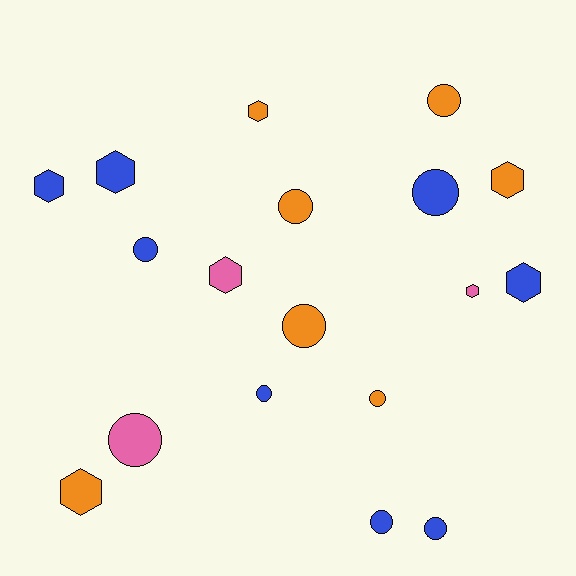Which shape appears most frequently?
Circle, with 10 objects.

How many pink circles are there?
There is 1 pink circle.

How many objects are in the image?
There are 18 objects.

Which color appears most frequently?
Blue, with 8 objects.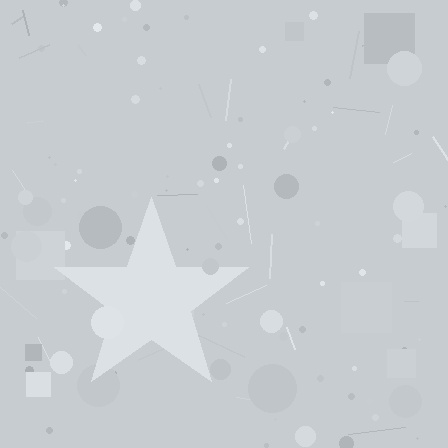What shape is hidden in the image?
A star is hidden in the image.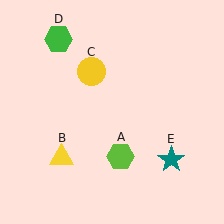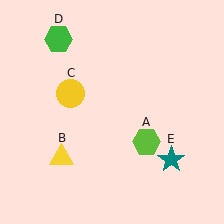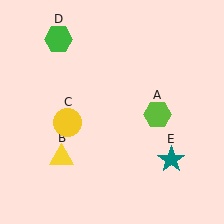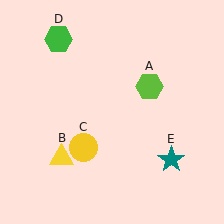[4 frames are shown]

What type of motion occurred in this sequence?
The lime hexagon (object A), yellow circle (object C) rotated counterclockwise around the center of the scene.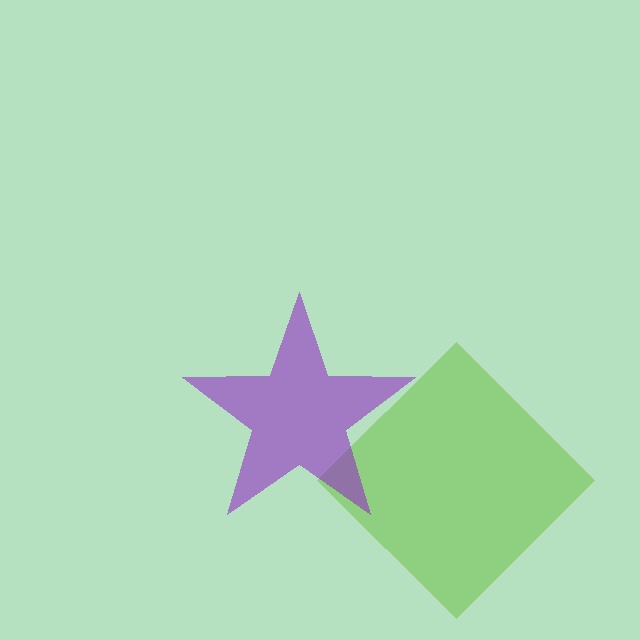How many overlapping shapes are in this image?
There are 2 overlapping shapes in the image.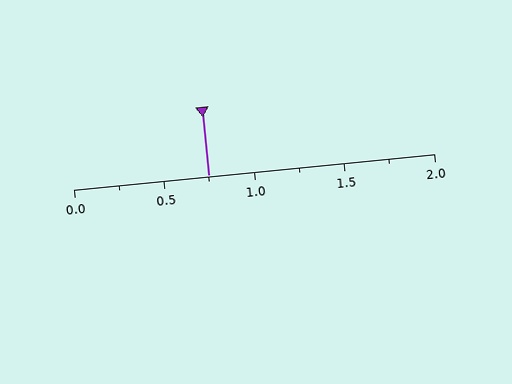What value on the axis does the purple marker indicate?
The marker indicates approximately 0.75.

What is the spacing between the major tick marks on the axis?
The major ticks are spaced 0.5 apart.